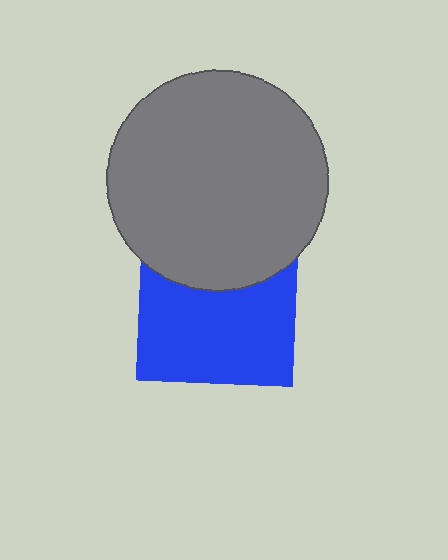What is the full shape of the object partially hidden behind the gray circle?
The partially hidden object is a blue square.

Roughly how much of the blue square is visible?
Most of it is visible (roughly 65%).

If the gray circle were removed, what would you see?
You would see the complete blue square.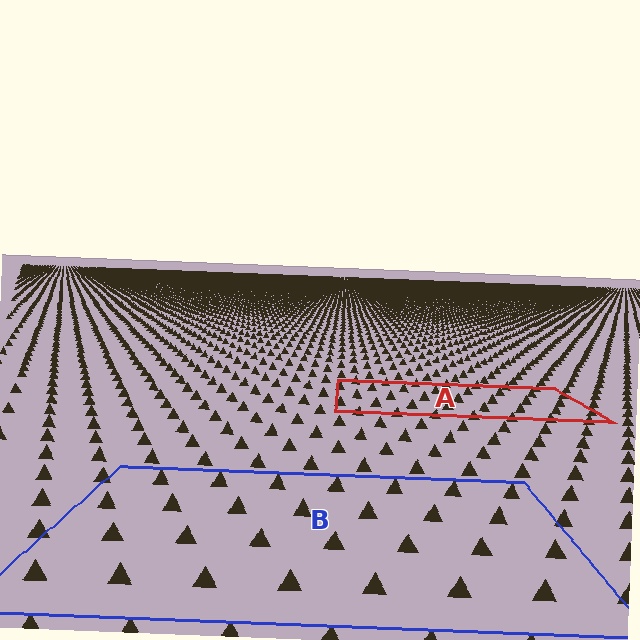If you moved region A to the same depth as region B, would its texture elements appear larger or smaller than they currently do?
They would appear larger. At a closer depth, the same texture elements are projected at a bigger on-screen size.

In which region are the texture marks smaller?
The texture marks are smaller in region A, because it is farther away.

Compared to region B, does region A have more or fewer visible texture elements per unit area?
Region A has more texture elements per unit area — they are packed more densely because it is farther away.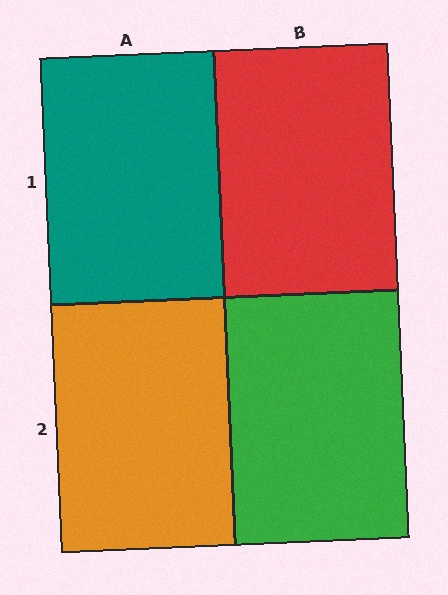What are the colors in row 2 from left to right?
Orange, green.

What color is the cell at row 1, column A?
Teal.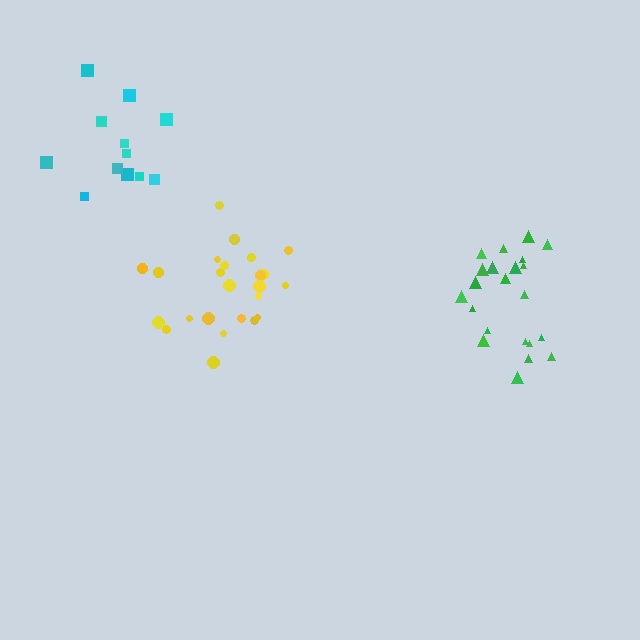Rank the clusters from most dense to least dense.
yellow, green, cyan.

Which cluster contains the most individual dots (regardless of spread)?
Yellow (25).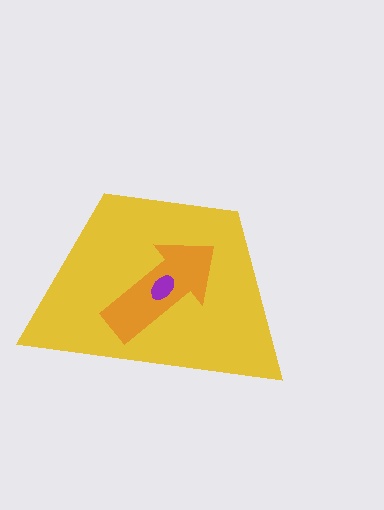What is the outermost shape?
The yellow trapezoid.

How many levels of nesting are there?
3.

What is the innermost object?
The purple ellipse.